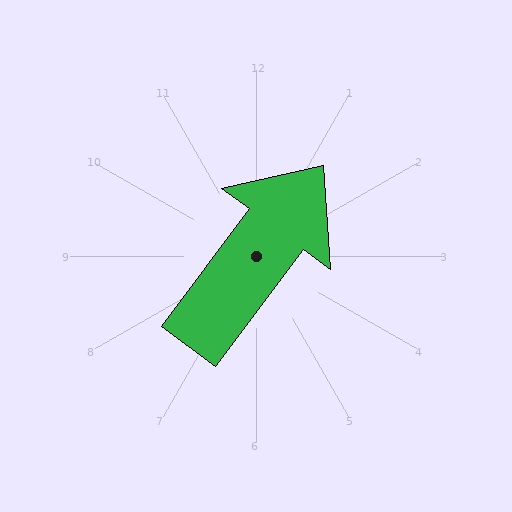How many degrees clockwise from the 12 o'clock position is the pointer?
Approximately 37 degrees.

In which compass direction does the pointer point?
Northeast.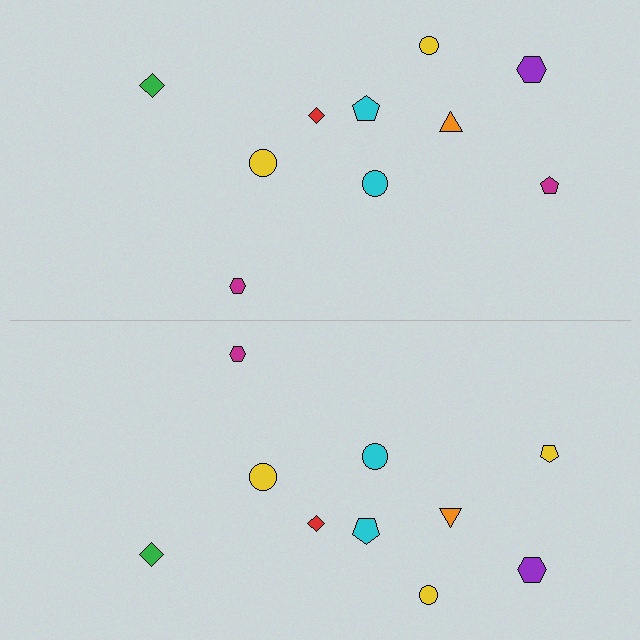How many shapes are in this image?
There are 20 shapes in this image.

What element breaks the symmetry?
The yellow pentagon on the bottom side breaks the symmetry — its mirror counterpart is magenta.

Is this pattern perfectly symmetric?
No, the pattern is not perfectly symmetric. The yellow pentagon on the bottom side breaks the symmetry — its mirror counterpart is magenta.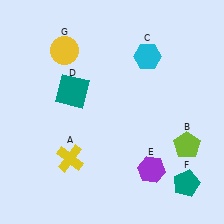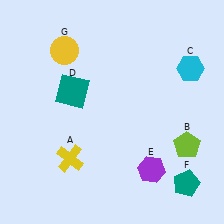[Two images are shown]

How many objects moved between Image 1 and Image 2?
1 object moved between the two images.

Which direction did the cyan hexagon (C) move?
The cyan hexagon (C) moved right.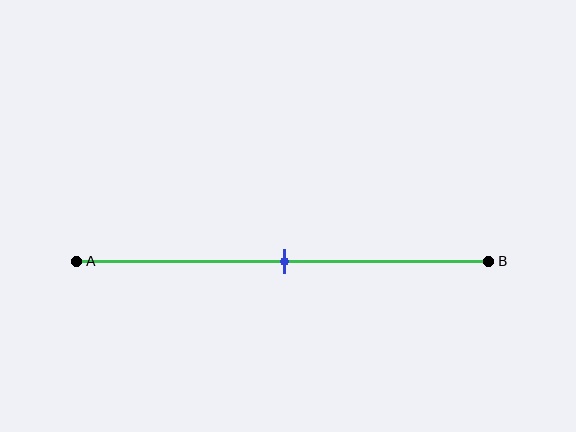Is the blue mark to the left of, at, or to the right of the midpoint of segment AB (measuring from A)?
The blue mark is approximately at the midpoint of segment AB.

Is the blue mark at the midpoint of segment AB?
Yes, the mark is approximately at the midpoint.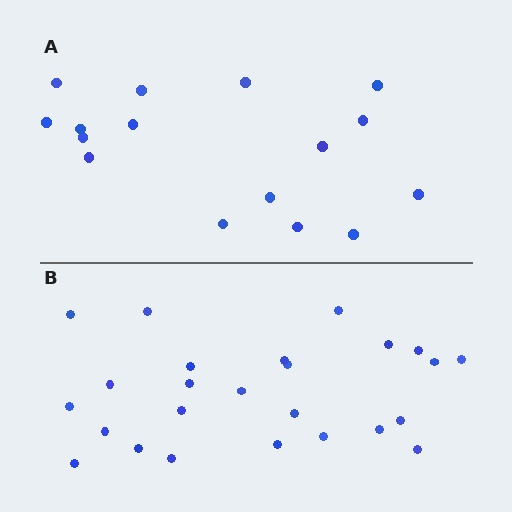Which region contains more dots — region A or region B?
Region B (the bottom region) has more dots.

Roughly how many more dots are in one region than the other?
Region B has roughly 8 or so more dots than region A.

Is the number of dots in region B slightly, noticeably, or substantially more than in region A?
Region B has substantially more. The ratio is roughly 1.6 to 1.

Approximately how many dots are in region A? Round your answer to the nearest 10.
About 20 dots. (The exact count is 16, which rounds to 20.)